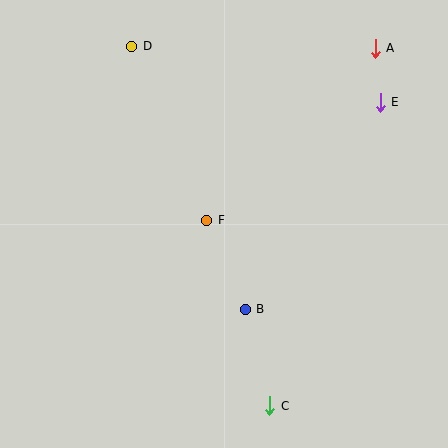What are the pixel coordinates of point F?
Point F is at (207, 220).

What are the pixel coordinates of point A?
Point A is at (375, 48).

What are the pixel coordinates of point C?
Point C is at (270, 406).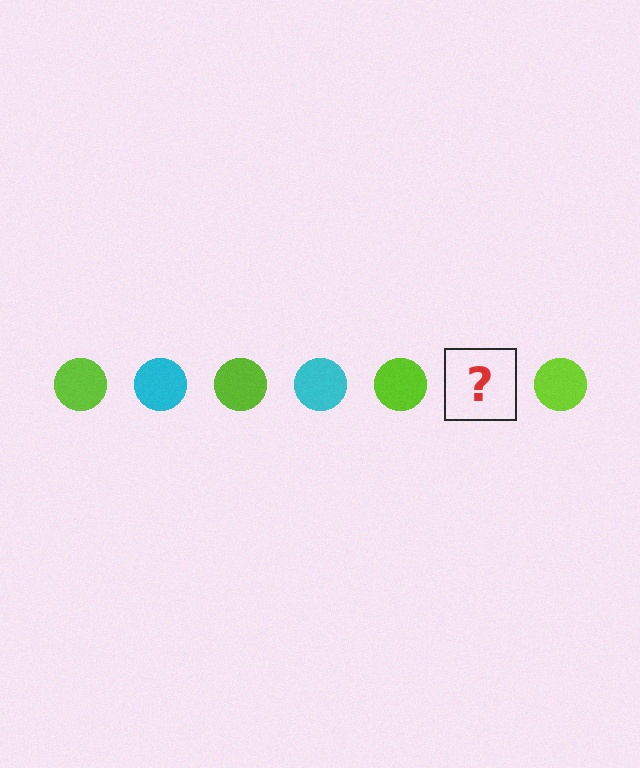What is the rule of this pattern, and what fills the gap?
The rule is that the pattern cycles through lime, cyan circles. The gap should be filled with a cyan circle.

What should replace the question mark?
The question mark should be replaced with a cyan circle.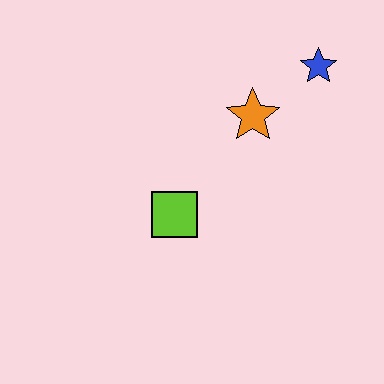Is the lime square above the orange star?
No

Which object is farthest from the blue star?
The lime square is farthest from the blue star.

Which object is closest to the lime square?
The orange star is closest to the lime square.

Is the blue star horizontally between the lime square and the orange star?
No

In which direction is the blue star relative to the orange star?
The blue star is to the right of the orange star.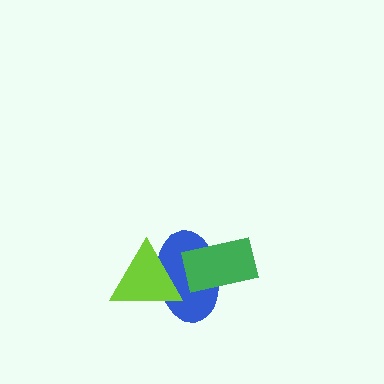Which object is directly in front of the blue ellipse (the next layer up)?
The green rectangle is directly in front of the blue ellipse.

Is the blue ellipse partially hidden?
Yes, it is partially covered by another shape.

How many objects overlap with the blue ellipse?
2 objects overlap with the blue ellipse.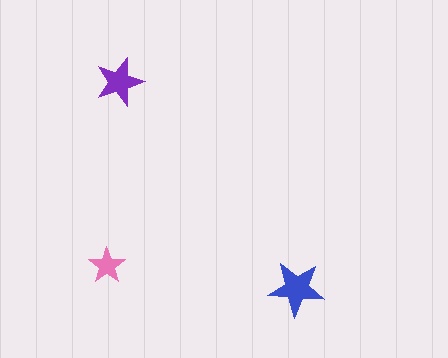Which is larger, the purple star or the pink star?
The purple one.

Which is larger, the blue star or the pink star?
The blue one.